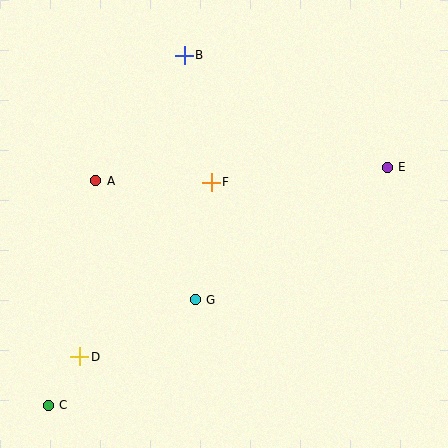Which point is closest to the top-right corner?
Point E is closest to the top-right corner.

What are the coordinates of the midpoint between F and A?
The midpoint between F and A is at (153, 181).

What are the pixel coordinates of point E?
Point E is at (387, 167).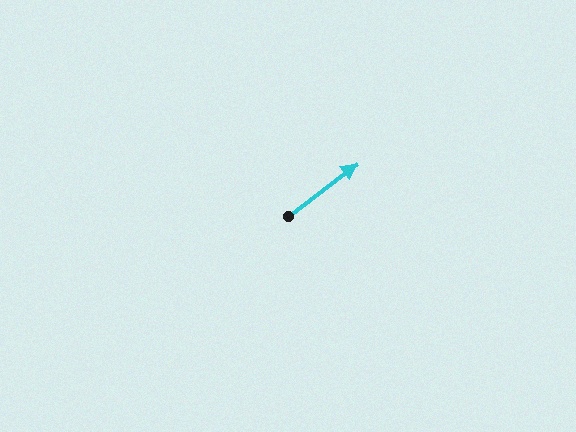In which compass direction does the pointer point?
Northeast.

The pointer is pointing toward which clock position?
Roughly 2 o'clock.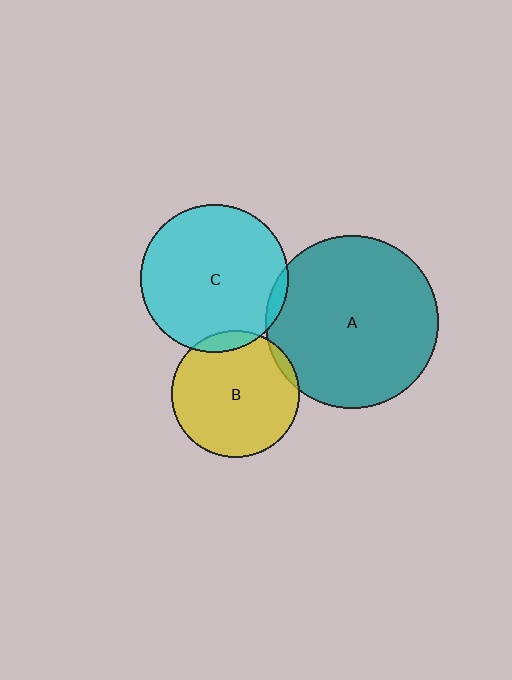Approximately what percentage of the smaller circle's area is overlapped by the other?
Approximately 5%.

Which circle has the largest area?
Circle A (teal).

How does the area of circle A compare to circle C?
Approximately 1.4 times.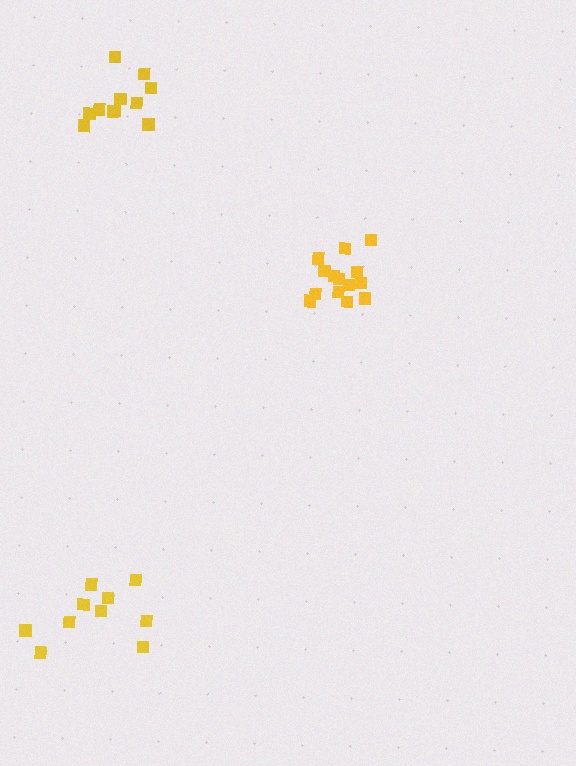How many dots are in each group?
Group 1: 14 dots, Group 2: 11 dots, Group 3: 10 dots (35 total).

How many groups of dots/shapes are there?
There are 3 groups.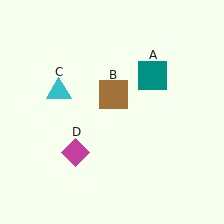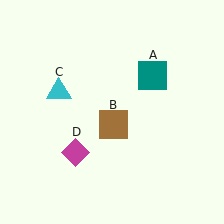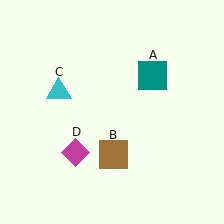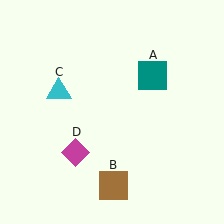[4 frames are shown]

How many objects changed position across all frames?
1 object changed position: brown square (object B).